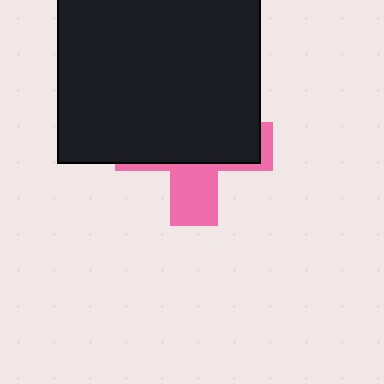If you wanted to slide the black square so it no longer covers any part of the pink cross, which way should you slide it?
Slide it up — that is the most direct way to separate the two shapes.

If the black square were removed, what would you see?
You would see the complete pink cross.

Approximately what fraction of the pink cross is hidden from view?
Roughly 67% of the pink cross is hidden behind the black square.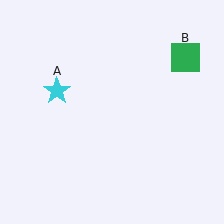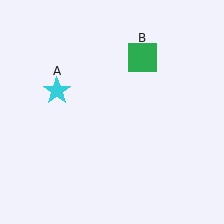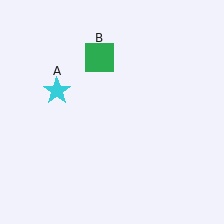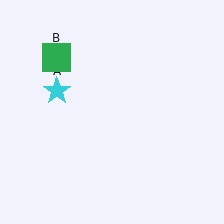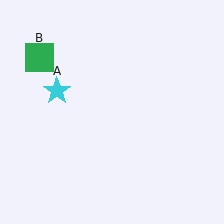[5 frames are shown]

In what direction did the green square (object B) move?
The green square (object B) moved left.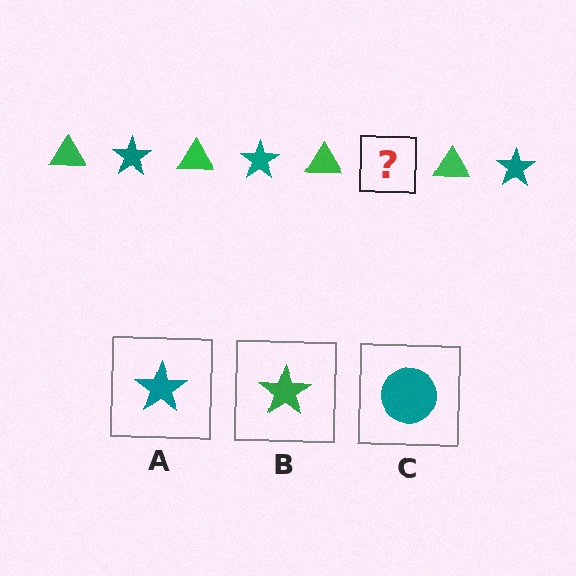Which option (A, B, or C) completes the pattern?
A.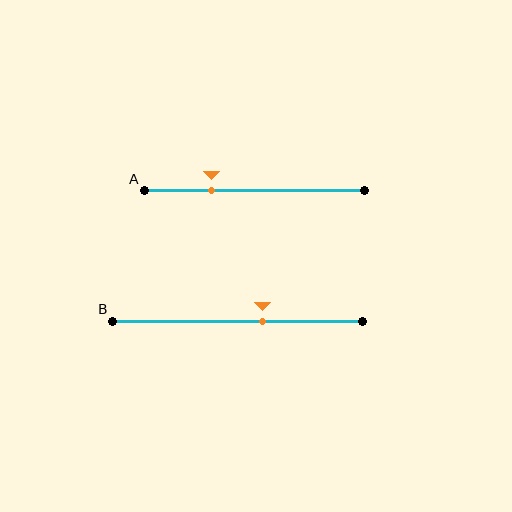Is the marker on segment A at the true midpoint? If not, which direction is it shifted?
No, the marker on segment A is shifted to the left by about 19% of the segment length.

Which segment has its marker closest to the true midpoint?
Segment B has its marker closest to the true midpoint.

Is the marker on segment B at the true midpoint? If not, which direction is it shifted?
No, the marker on segment B is shifted to the right by about 10% of the segment length.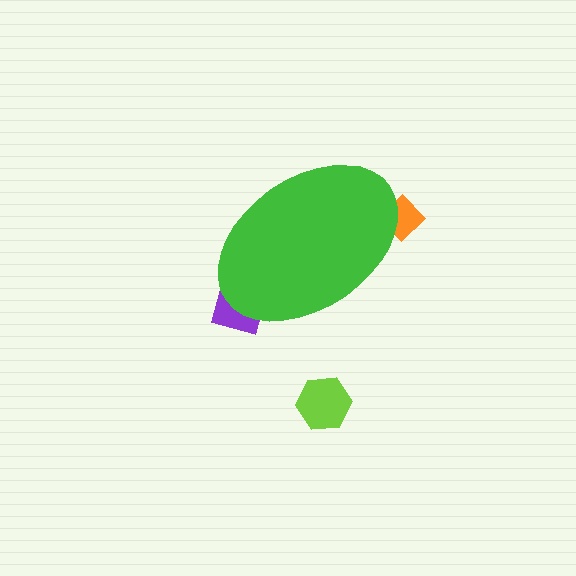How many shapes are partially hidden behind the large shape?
2 shapes are partially hidden.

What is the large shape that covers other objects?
A green ellipse.